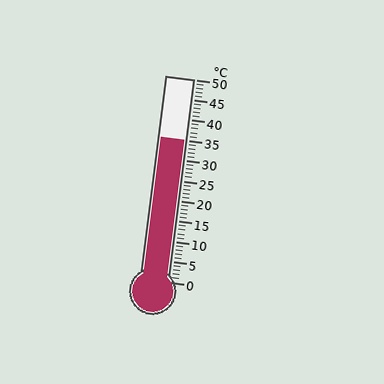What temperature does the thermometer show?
The thermometer shows approximately 35°C.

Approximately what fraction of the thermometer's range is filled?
The thermometer is filled to approximately 70% of its range.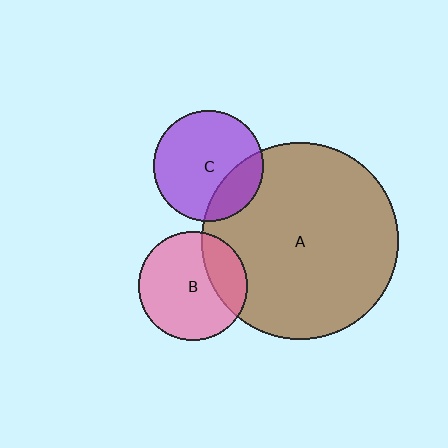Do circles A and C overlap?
Yes.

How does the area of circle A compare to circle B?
Approximately 3.3 times.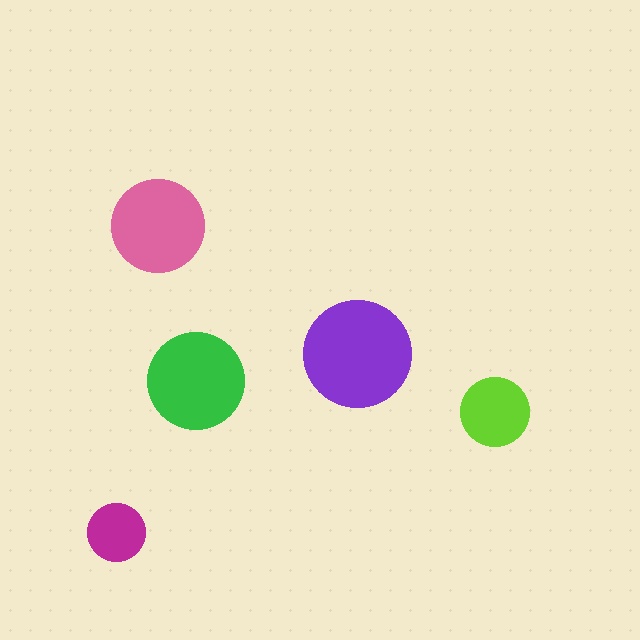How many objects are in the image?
There are 5 objects in the image.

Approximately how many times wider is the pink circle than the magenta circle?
About 1.5 times wider.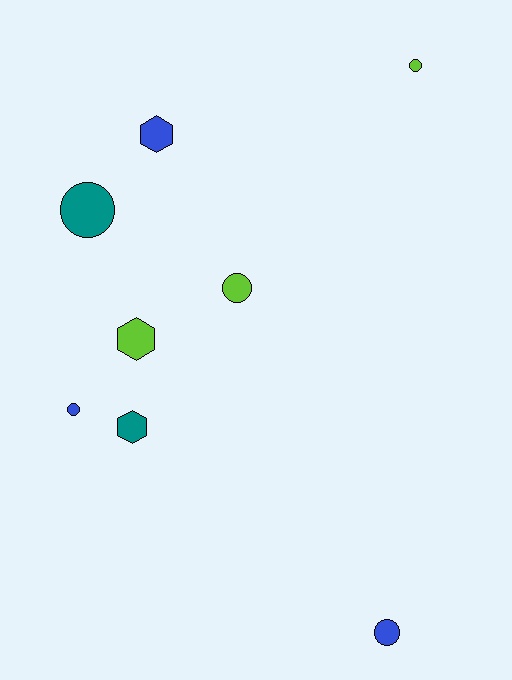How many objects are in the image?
There are 8 objects.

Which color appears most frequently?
Lime, with 3 objects.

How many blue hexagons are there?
There is 1 blue hexagon.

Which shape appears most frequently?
Circle, with 5 objects.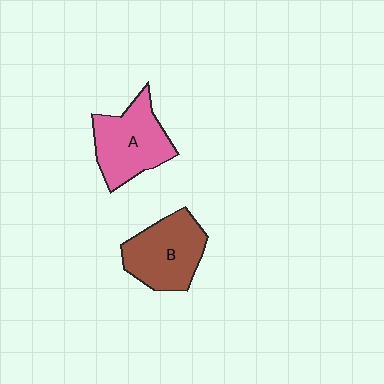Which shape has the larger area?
Shape A (pink).